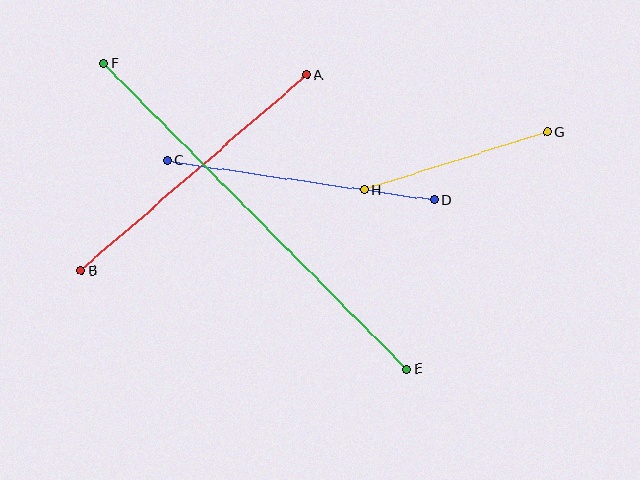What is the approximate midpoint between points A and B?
The midpoint is at approximately (194, 173) pixels.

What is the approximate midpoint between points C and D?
The midpoint is at approximately (301, 180) pixels.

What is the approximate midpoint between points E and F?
The midpoint is at approximately (255, 216) pixels.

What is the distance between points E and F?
The distance is approximately 430 pixels.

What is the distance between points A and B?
The distance is approximately 298 pixels.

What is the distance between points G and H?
The distance is approximately 192 pixels.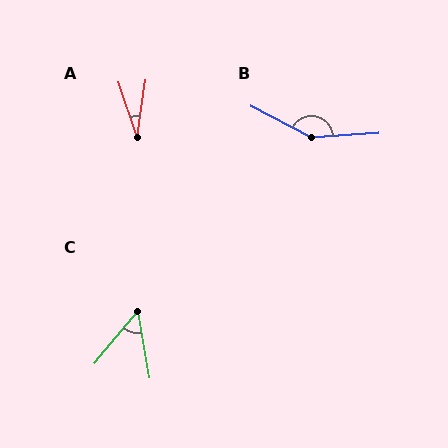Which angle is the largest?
B, at approximately 149 degrees.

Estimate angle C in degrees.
Approximately 50 degrees.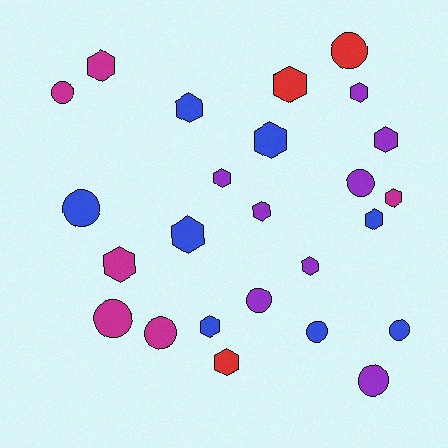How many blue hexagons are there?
There are 5 blue hexagons.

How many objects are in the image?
There are 25 objects.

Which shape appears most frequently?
Hexagon, with 15 objects.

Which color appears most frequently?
Blue, with 8 objects.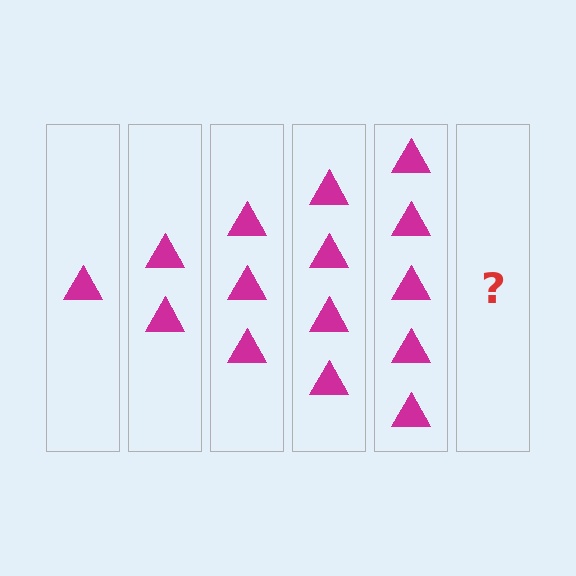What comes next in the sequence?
The next element should be 6 triangles.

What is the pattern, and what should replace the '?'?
The pattern is that each step adds one more triangle. The '?' should be 6 triangles.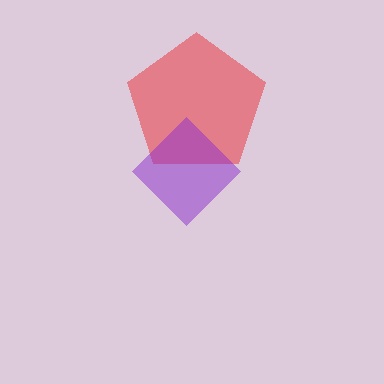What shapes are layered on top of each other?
The layered shapes are: a red pentagon, a purple diamond.